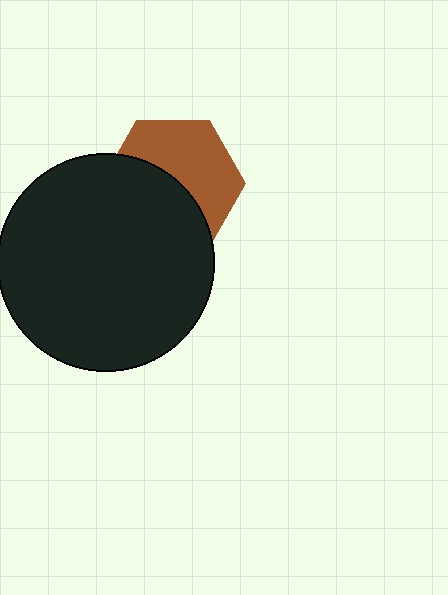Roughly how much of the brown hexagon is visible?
About half of it is visible (roughly 51%).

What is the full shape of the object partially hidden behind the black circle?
The partially hidden object is a brown hexagon.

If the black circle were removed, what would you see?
You would see the complete brown hexagon.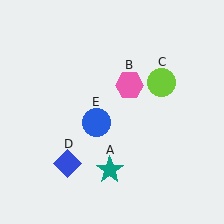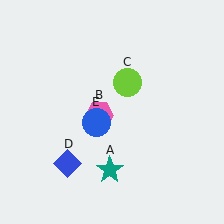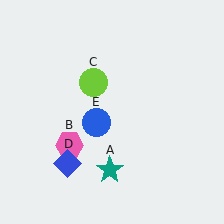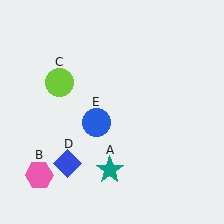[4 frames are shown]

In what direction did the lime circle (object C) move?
The lime circle (object C) moved left.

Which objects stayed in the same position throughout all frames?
Teal star (object A) and blue diamond (object D) and blue circle (object E) remained stationary.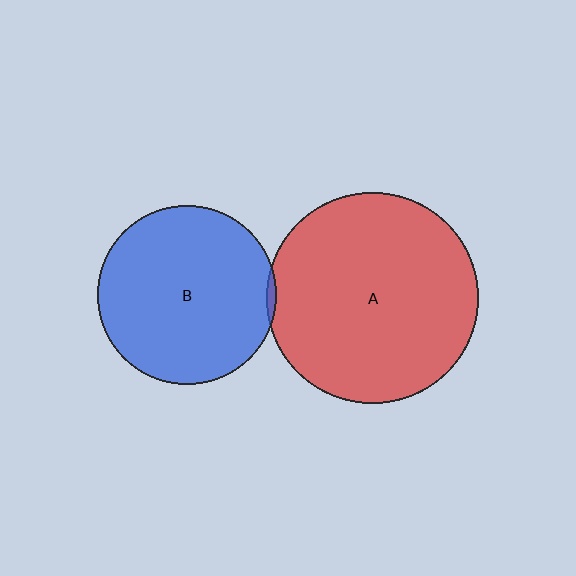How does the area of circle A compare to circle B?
Approximately 1.4 times.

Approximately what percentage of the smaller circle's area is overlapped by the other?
Approximately 5%.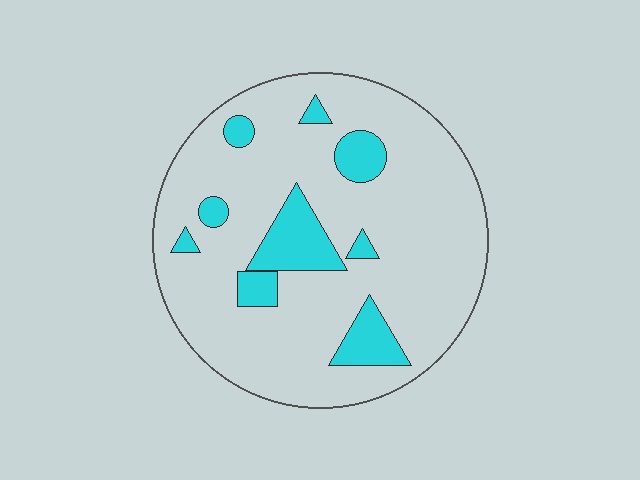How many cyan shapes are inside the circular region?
9.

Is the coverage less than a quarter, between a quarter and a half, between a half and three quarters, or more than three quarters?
Less than a quarter.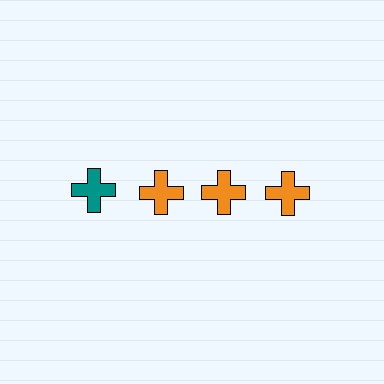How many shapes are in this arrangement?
There are 4 shapes arranged in a grid pattern.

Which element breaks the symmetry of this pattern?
The teal cross in the top row, leftmost column breaks the symmetry. All other shapes are orange crosses.